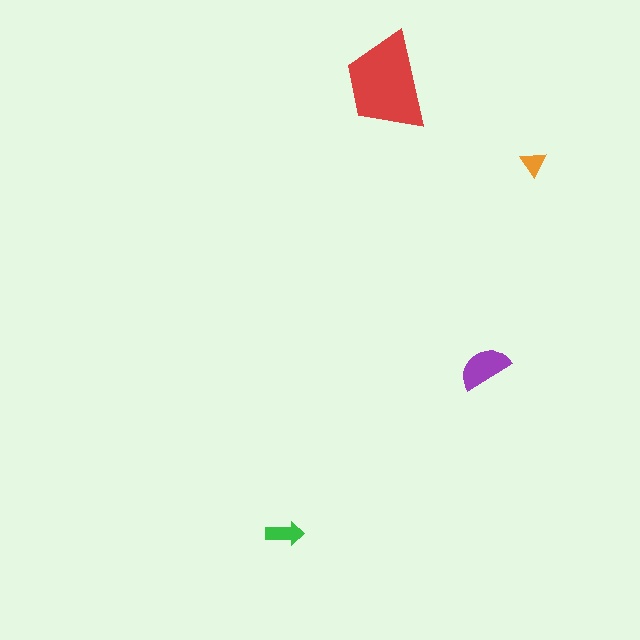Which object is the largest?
The red trapezoid.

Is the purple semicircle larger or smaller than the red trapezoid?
Smaller.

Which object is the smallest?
The orange triangle.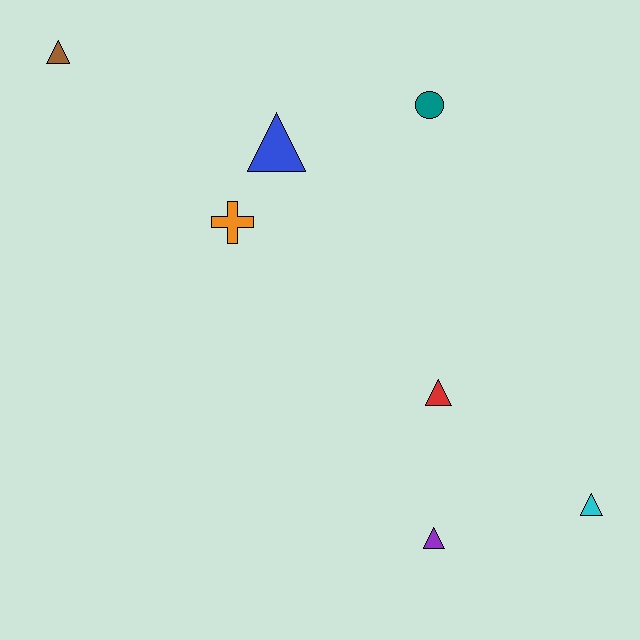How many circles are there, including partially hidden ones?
There is 1 circle.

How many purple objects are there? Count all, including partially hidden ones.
There is 1 purple object.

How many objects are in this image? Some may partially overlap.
There are 7 objects.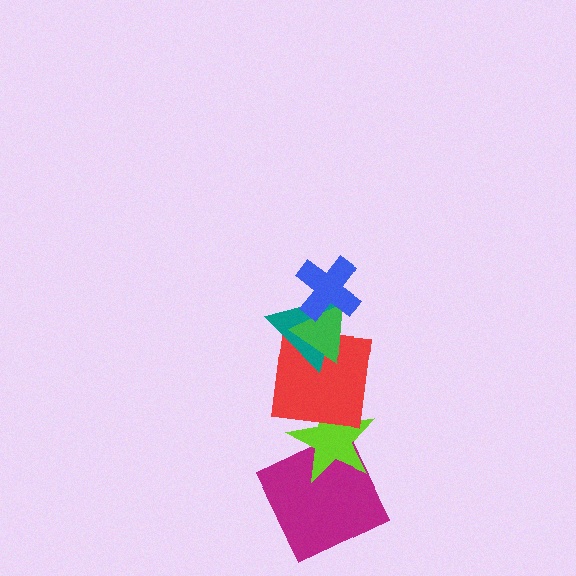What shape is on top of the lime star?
The red square is on top of the lime star.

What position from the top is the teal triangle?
The teal triangle is 3rd from the top.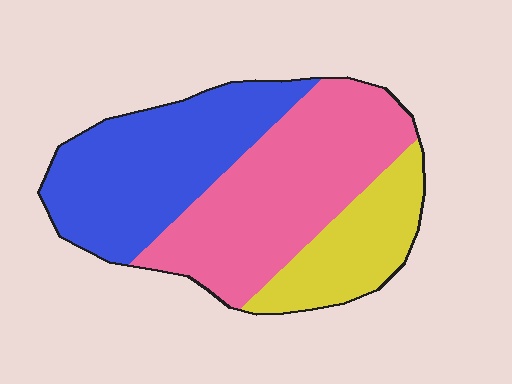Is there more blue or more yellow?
Blue.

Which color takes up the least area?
Yellow, at roughly 20%.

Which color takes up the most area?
Pink, at roughly 45%.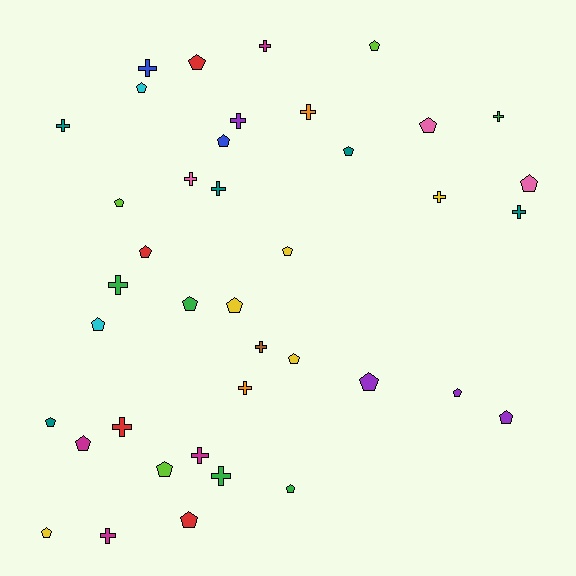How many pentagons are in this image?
There are 23 pentagons.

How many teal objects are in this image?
There are 5 teal objects.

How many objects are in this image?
There are 40 objects.